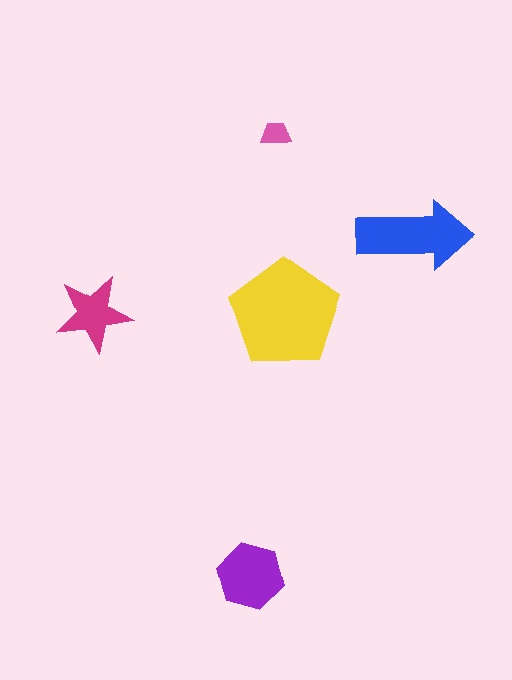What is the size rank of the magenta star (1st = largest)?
4th.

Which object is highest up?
The pink trapezoid is topmost.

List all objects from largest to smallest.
The yellow pentagon, the blue arrow, the purple hexagon, the magenta star, the pink trapezoid.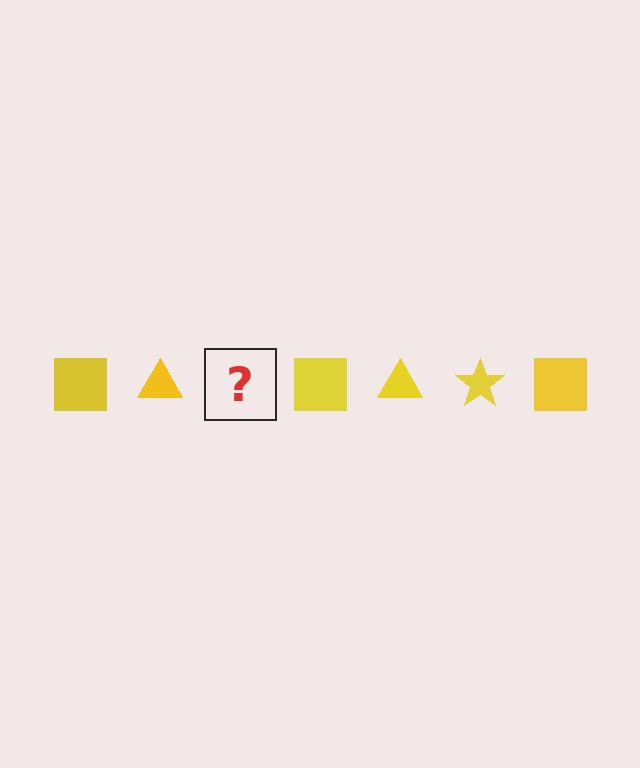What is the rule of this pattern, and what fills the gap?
The rule is that the pattern cycles through square, triangle, star shapes in yellow. The gap should be filled with a yellow star.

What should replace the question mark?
The question mark should be replaced with a yellow star.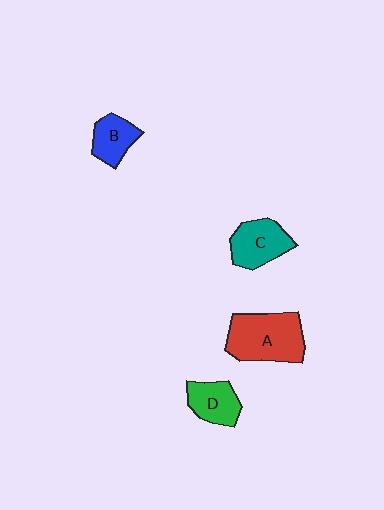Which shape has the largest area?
Shape A (red).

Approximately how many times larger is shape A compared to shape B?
Approximately 2.0 times.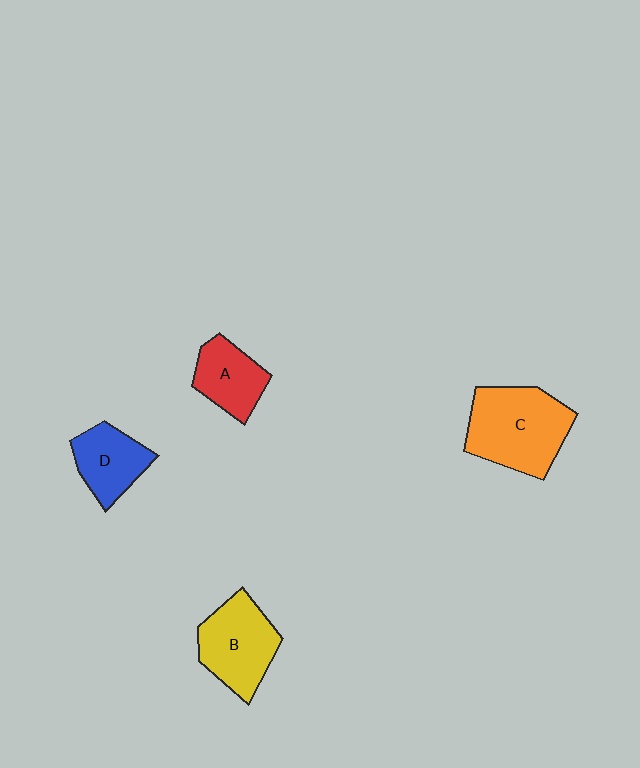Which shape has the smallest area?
Shape A (red).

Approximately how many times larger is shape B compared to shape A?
Approximately 1.4 times.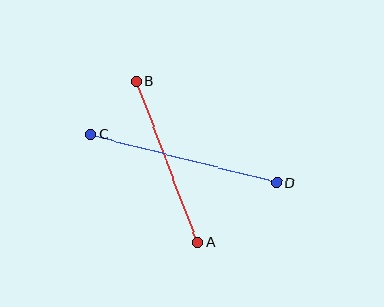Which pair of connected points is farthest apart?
Points C and D are farthest apart.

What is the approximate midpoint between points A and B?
The midpoint is at approximately (168, 162) pixels.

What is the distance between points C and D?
The distance is approximately 192 pixels.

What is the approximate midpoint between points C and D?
The midpoint is at approximately (184, 158) pixels.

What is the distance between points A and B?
The distance is approximately 172 pixels.